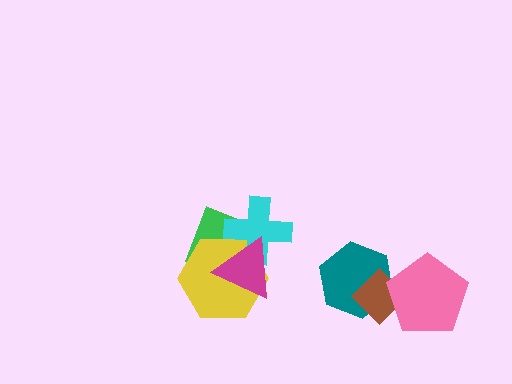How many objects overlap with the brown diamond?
2 objects overlap with the brown diamond.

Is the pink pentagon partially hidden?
No, no other shape covers it.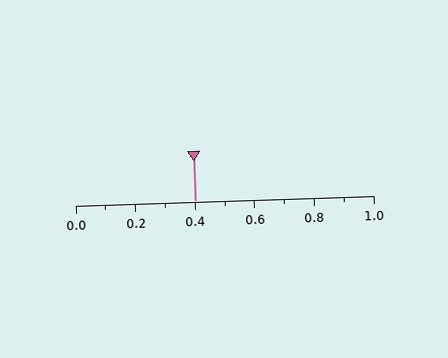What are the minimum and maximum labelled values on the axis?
The axis runs from 0.0 to 1.0.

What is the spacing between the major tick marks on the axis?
The major ticks are spaced 0.2 apart.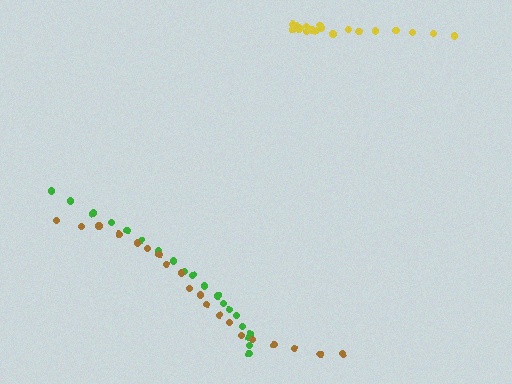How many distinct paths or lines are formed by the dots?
There are 3 distinct paths.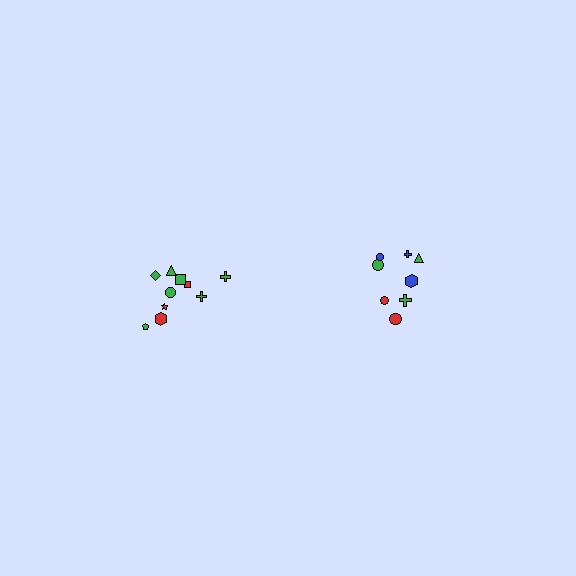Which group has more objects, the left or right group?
The left group.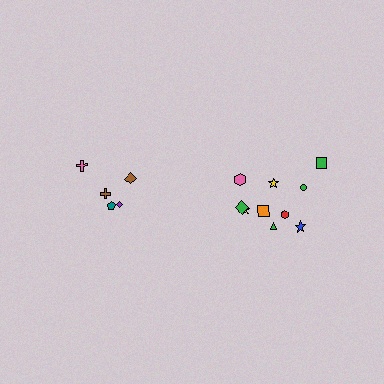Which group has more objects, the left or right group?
The right group.